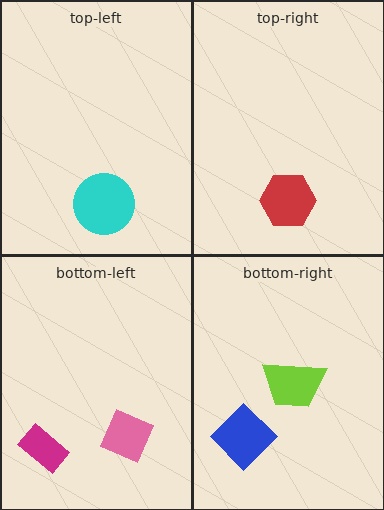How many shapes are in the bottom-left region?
2.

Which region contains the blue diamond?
The bottom-right region.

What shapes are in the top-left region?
The cyan circle.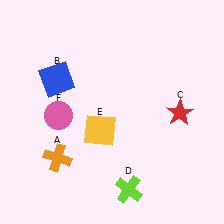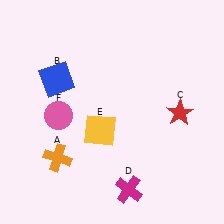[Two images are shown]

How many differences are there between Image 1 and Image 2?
There is 1 difference between the two images.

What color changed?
The cross (D) changed from lime in Image 1 to magenta in Image 2.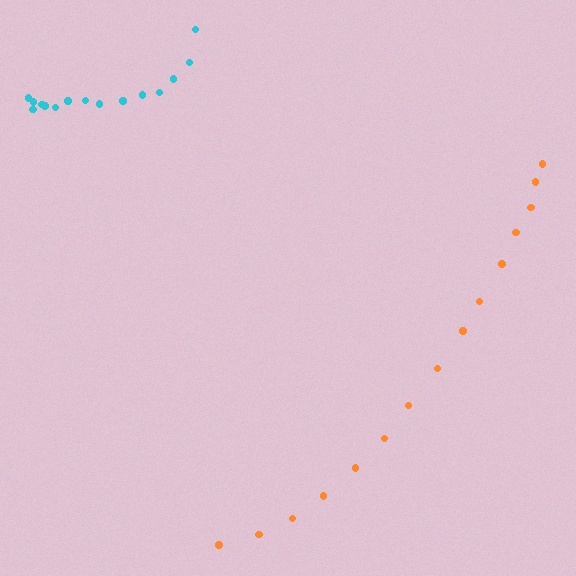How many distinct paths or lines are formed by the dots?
There are 2 distinct paths.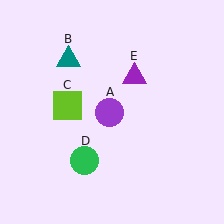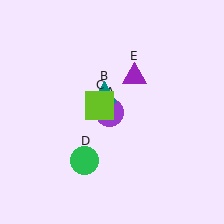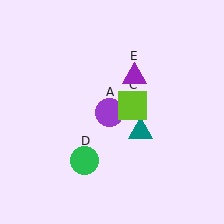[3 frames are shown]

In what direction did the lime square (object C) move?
The lime square (object C) moved right.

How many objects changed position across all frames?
2 objects changed position: teal triangle (object B), lime square (object C).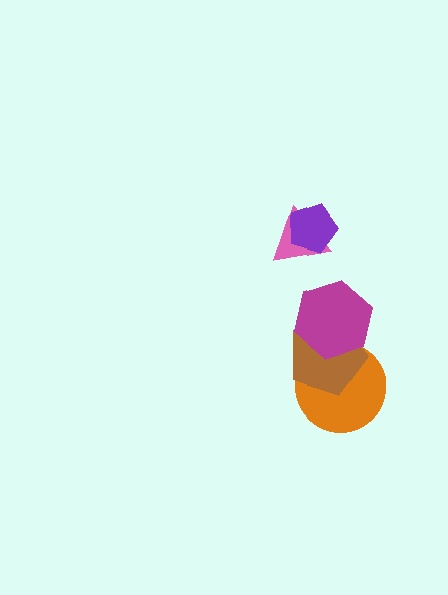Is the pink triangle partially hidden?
Yes, it is partially covered by another shape.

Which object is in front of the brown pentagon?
The magenta hexagon is in front of the brown pentagon.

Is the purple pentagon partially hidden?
No, no other shape covers it.